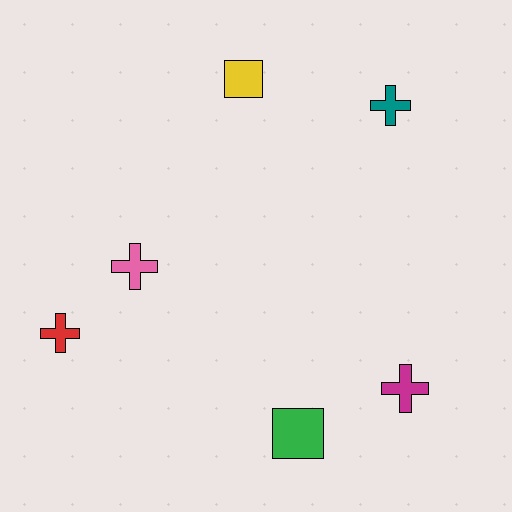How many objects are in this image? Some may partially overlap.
There are 6 objects.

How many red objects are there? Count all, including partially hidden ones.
There is 1 red object.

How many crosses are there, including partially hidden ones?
There are 4 crosses.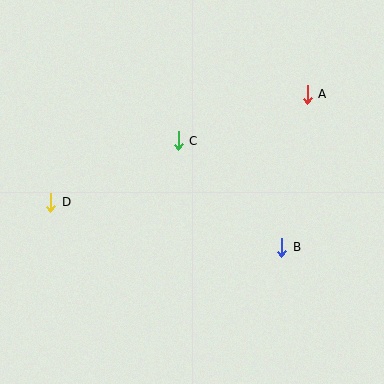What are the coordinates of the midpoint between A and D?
The midpoint between A and D is at (179, 148).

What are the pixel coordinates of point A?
Point A is at (307, 94).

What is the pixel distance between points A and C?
The distance between A and C is 137 pixels.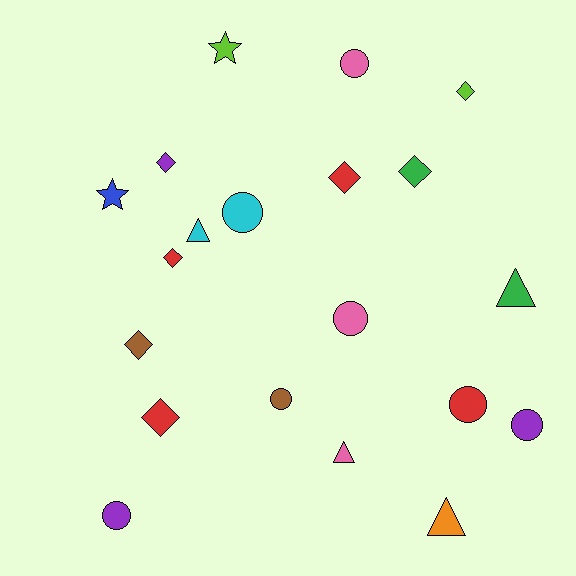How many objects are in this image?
There are 20 objects.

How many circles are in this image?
There are 7 circles.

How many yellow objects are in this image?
There are no yellow objects.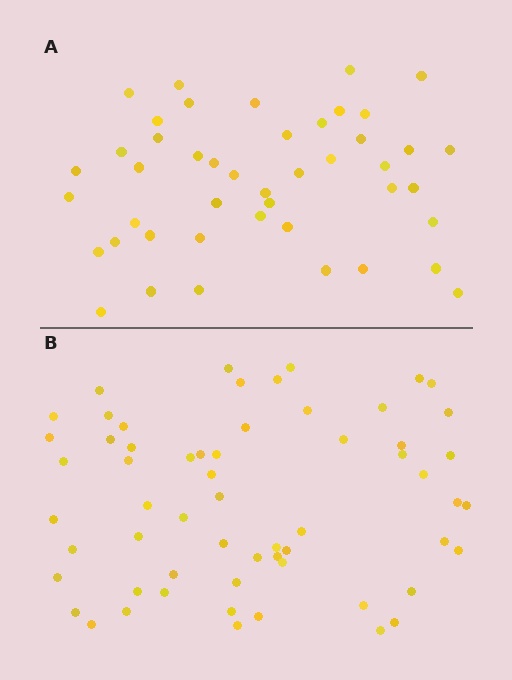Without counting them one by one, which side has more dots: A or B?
Region B (the bottom region) has more dots.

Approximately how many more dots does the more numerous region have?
Region B has approximately 15 more dots than region A.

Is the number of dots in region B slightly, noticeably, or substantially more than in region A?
Region B has noticeably more, but not dramatically so. The ratio is roughly 1.3 to 1.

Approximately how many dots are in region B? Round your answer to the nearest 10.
About 60 dots.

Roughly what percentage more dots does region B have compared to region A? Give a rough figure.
About 35% more.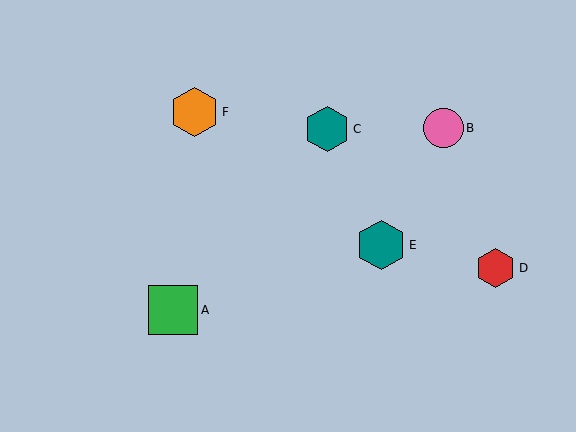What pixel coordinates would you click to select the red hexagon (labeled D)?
Click at (496, 268) to select the red hexagon D.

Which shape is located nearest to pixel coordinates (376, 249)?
The teal hexagon (labeled E) at (381, 245) is nearest to that location.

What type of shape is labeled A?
Shape A is a green square.